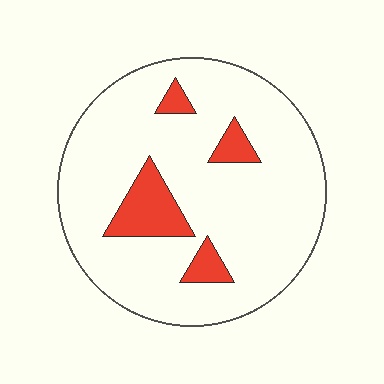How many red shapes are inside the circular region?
4.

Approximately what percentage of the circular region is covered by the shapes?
Approximately 15%.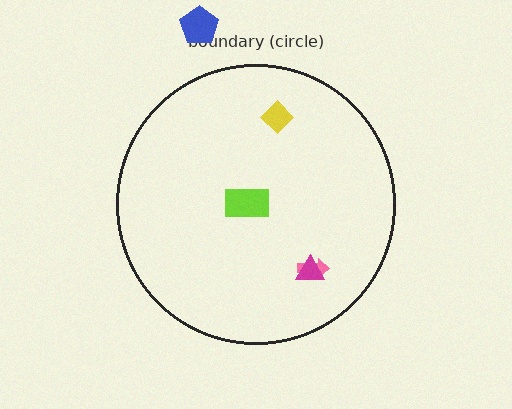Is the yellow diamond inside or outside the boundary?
Inside.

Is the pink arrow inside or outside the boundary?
Inside.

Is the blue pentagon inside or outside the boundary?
Outside.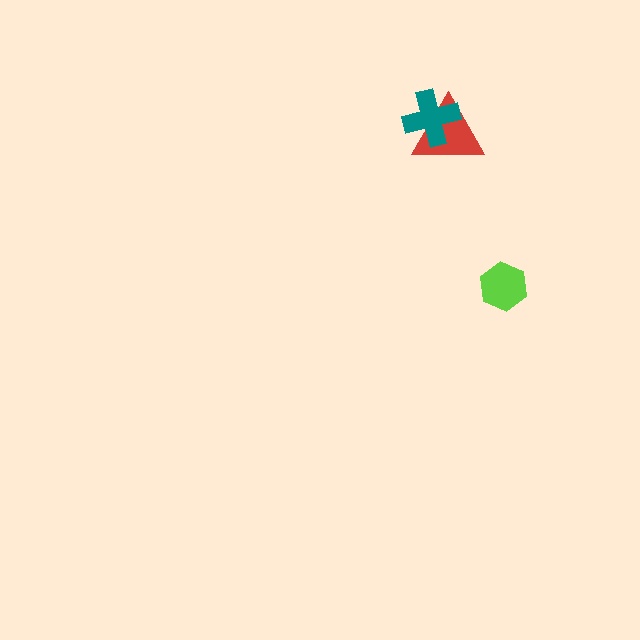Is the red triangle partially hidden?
Yes, it is partially covered by another shape.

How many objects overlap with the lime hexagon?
0 objects overlap with the lime hexagon.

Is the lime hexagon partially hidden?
No, no other shape covers it.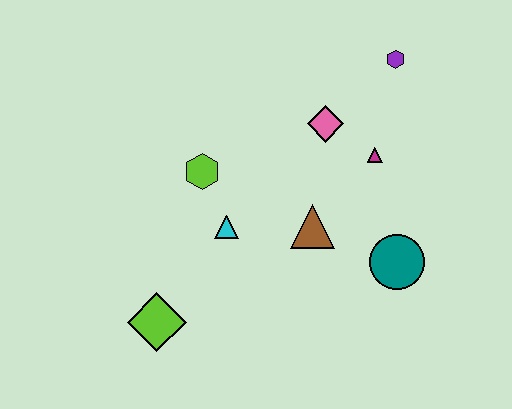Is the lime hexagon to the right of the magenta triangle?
No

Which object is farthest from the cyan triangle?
The purple hexagon is farthest from the cyan triangle.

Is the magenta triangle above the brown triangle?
Yes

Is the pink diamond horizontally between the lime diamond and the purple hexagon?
Yes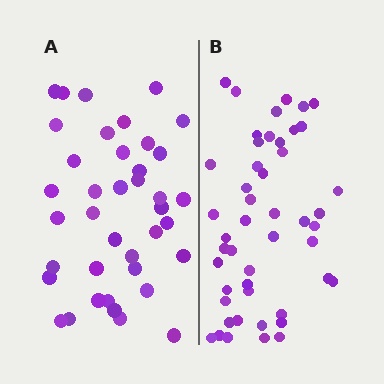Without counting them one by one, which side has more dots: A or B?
Region B (the right region) has more dots.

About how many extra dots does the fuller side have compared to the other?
Region B has roughly 8 or so more dots than region A.